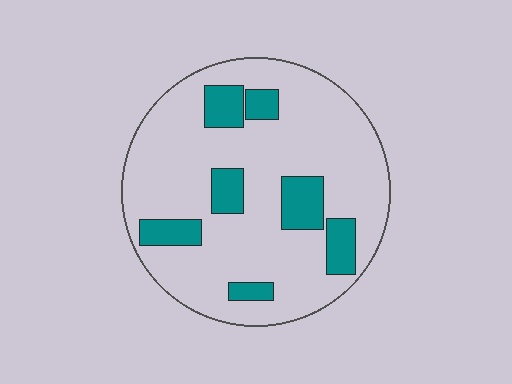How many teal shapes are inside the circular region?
7.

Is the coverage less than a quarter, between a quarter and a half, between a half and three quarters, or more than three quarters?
Less than a quarter.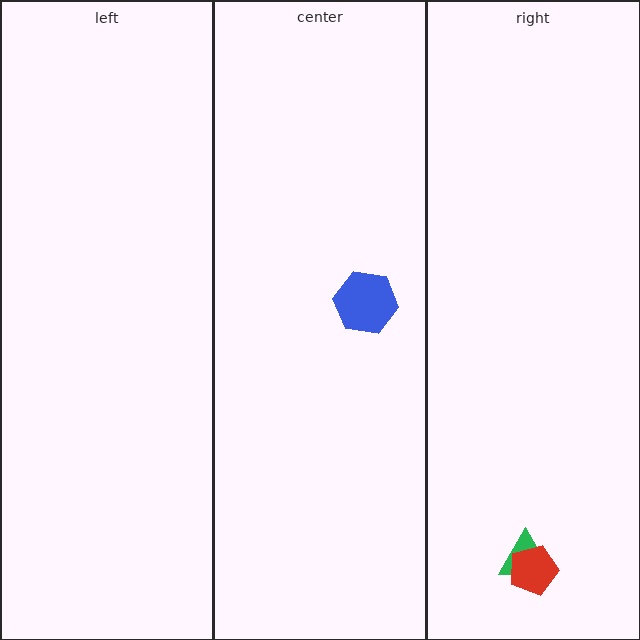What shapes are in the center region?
The blue hexagon.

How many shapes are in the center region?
1.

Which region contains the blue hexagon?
The center region.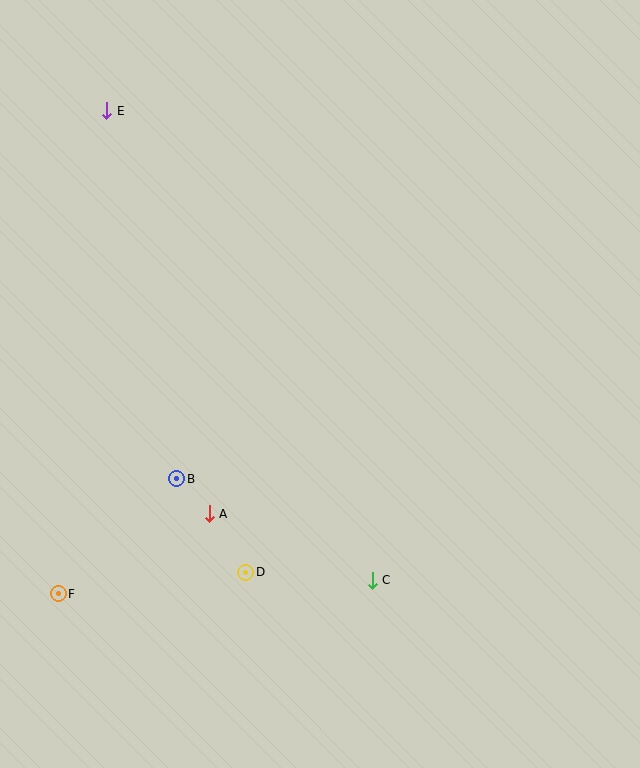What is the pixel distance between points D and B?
The distance between D and B is 116 pixels.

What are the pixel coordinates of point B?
Point B is at (177, 479).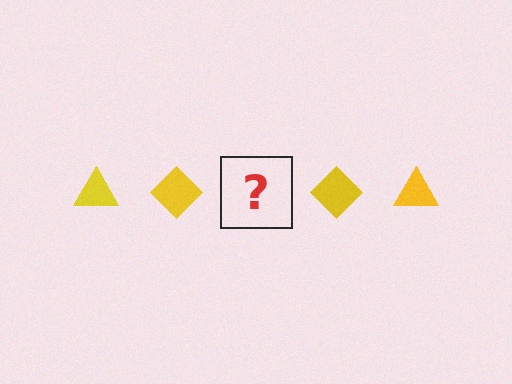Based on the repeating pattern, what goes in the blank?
The blank should be a yellow triangle.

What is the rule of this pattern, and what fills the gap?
The rule is that the pattern cycles through triangle, diamond shapes in yellow. The gap should be filled with a yellow triangle.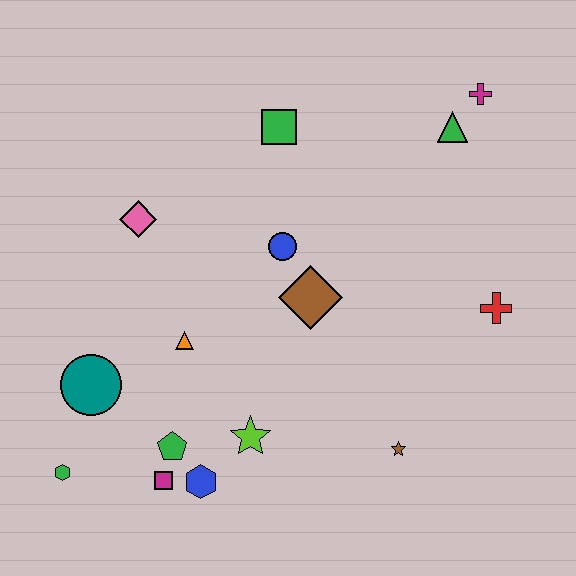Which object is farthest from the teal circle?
The magenta cross is farthest from the teal circle.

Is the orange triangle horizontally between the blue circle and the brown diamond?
No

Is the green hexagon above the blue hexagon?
Yes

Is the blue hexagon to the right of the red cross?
No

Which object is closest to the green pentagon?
The magenta square is closest to the green pentagon.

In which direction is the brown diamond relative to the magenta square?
The brown diamond is above the magenta square.